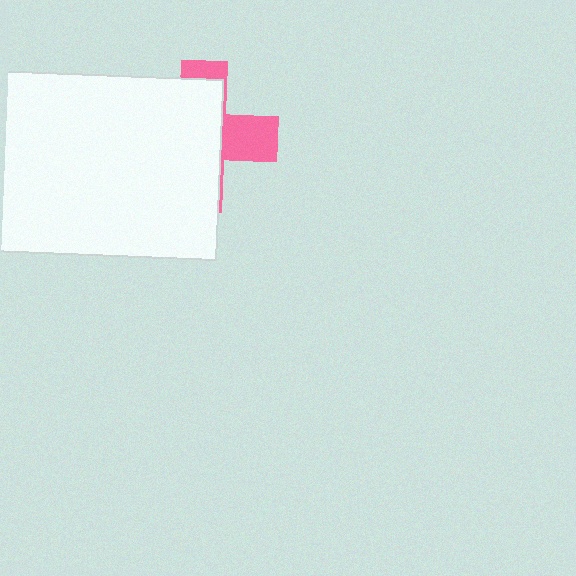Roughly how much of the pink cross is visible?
A small part of it is visible (roughly 31%).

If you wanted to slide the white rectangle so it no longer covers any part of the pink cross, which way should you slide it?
Slide it left — that is the most direct way to separate the two shapes.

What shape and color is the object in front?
The object in front is a white rectangle.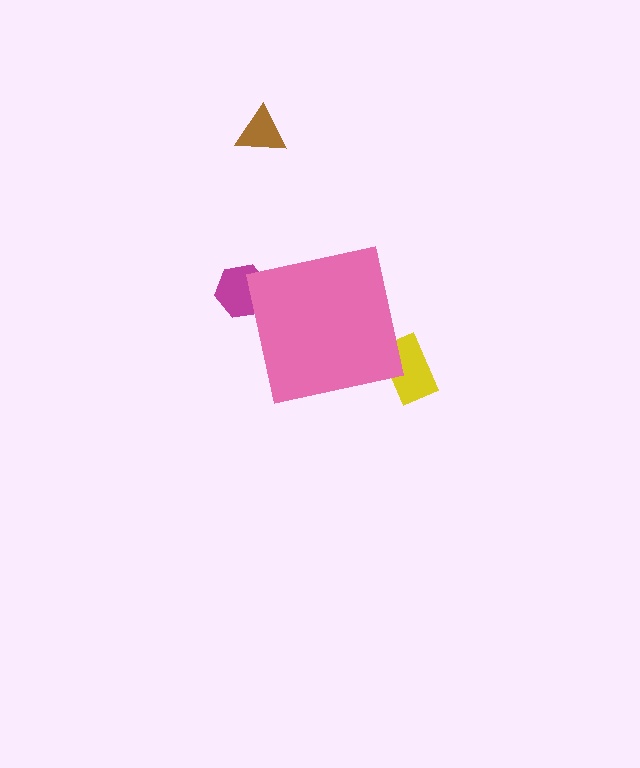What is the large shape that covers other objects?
A pink square.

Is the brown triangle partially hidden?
No, the brown triangle is fully visible.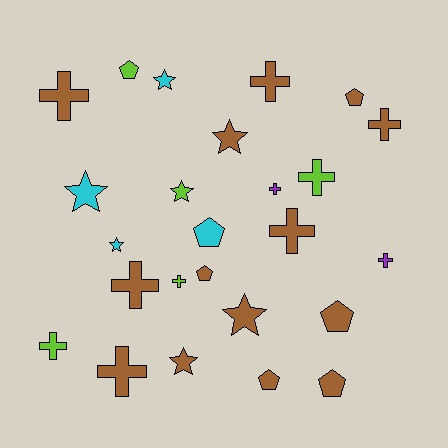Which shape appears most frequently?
Cross, with 11 objects.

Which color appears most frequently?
Brown, with 14 objects.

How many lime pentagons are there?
There is 1 lime pentagon.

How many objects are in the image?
There are 25 objects.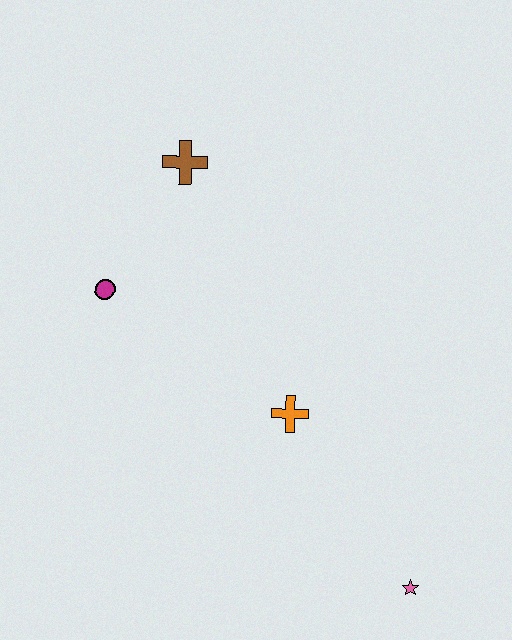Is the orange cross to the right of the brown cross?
Yes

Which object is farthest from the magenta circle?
The pink star is farthest from the magenta circle.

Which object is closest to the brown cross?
The magenta circle is closest to the brown cross.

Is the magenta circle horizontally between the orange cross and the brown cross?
No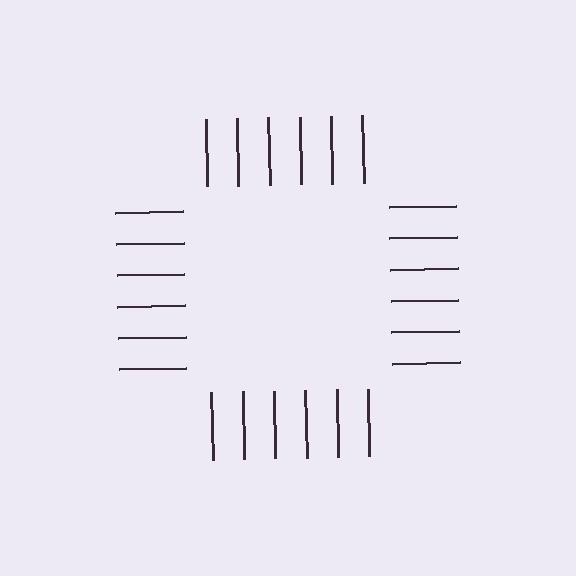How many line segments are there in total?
24 — 6 along each of the 4 edges.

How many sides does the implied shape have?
4 sides — the line-ends trace a square.